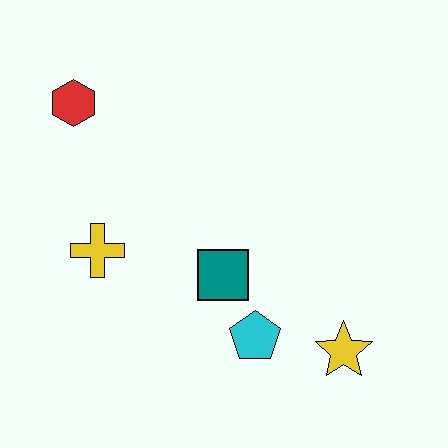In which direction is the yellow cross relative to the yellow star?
The yellow cross is to the left of the yellow star.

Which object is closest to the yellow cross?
The teal square is closest to the yellow cross.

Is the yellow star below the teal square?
Yes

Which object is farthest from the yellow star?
The red hexagon is farthest from the yellow star.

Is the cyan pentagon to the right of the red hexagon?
Yes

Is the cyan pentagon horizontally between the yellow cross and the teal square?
No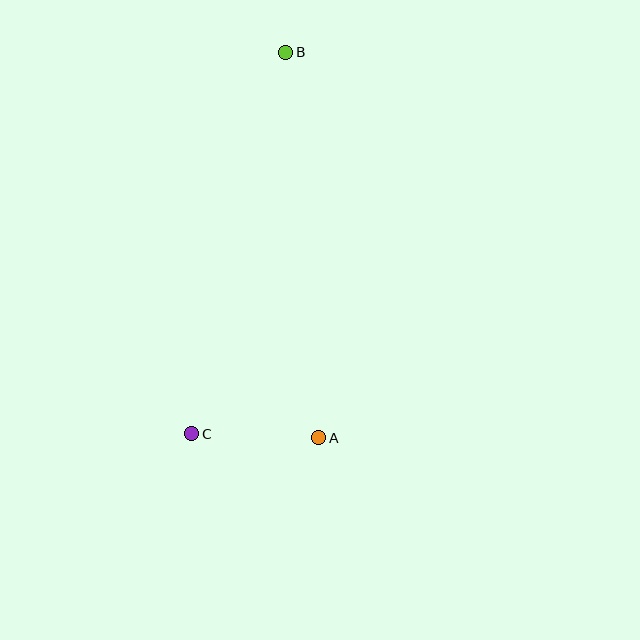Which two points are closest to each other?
Points A and C are closest to each other.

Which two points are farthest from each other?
Points B and C are farthest from each other.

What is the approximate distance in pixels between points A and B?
The distance between A and B is approximately 387 pixels.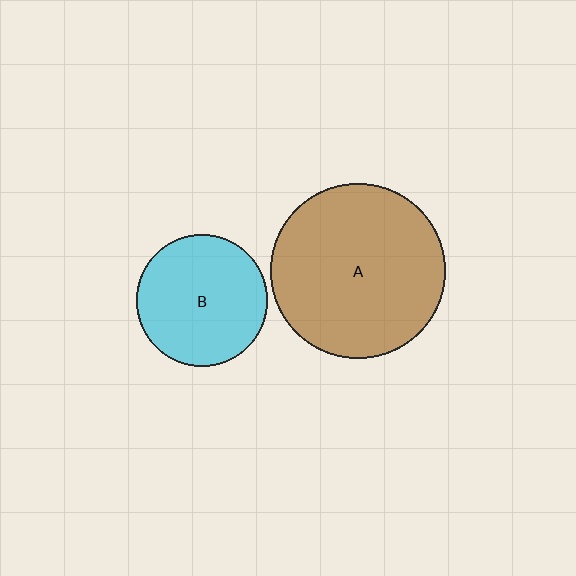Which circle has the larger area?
Circle A (brown).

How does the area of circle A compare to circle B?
Approximately 1.8 times.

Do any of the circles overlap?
No, none of the circles overlap.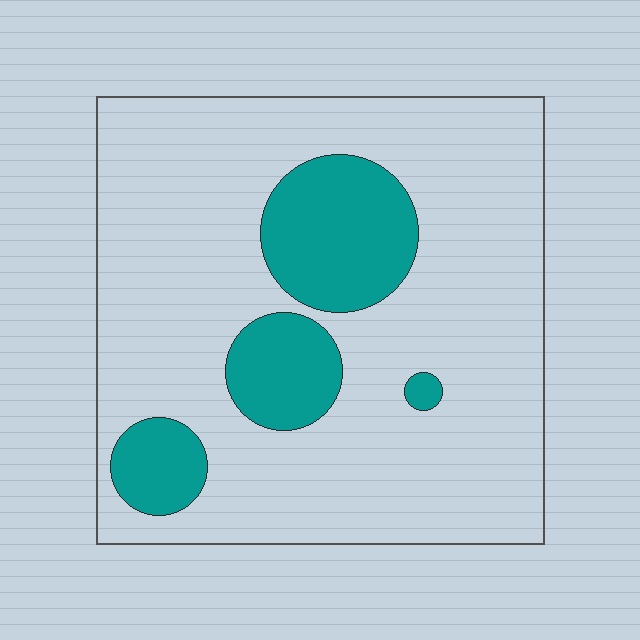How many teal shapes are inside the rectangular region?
4.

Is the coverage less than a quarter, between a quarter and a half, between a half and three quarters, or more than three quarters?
Less than a quarter.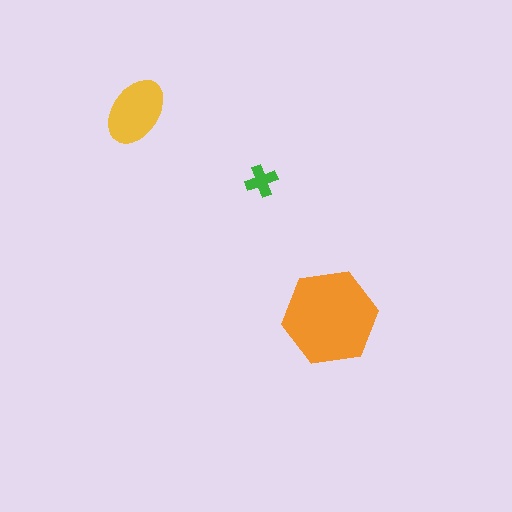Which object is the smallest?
The green cross.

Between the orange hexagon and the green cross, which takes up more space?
The orange hexagon.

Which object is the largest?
The orange hexagon.